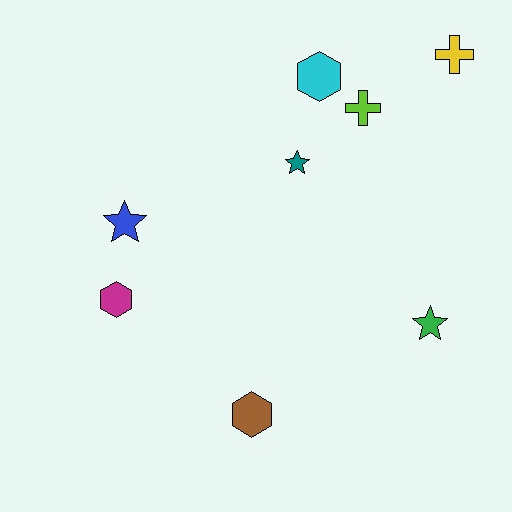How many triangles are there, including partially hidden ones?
There are no triangles.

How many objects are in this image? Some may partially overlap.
There are 8 objects.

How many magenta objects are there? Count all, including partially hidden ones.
There is 1 magenta object.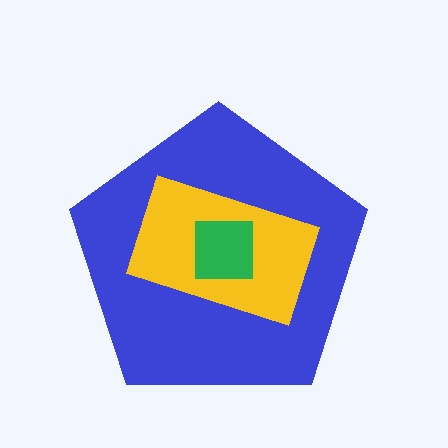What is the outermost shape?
The blue pentagon.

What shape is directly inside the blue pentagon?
The yellow rectangle.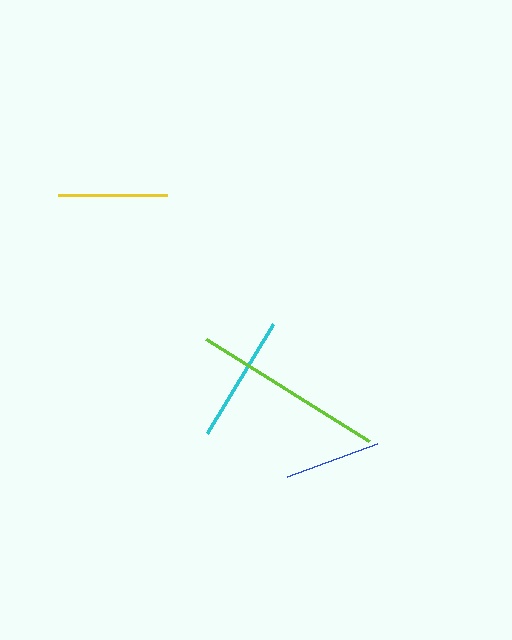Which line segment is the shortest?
The blue line is the shortest at approximately 96 pixels.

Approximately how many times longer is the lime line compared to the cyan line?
The lime line is approximately 1.5 times the length of the cyan line.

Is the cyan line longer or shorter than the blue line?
The cyan line is longer than the blue line.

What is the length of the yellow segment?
The yellow segment is approximately 108 pixels long.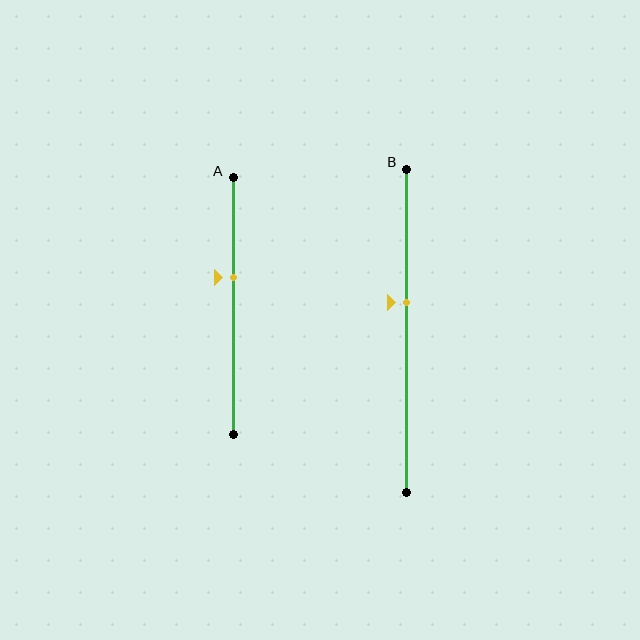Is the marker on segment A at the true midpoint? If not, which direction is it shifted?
No, the marker on segment A is shifted upward by about 11% of the segment length.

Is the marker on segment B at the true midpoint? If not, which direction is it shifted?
No, the marker on segment B is shifted upward by about 9% of the segment length.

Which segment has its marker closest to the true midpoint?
Segment B has its marker closest to the true midpoint.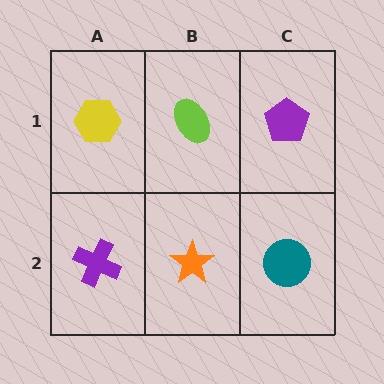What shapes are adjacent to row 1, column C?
A teal circle (row 2, column C), a lime ellipse (row 1, column B).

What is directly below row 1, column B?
An orange star.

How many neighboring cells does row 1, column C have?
2.